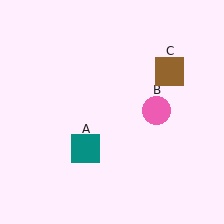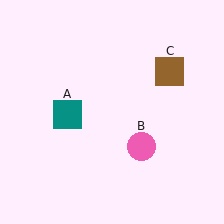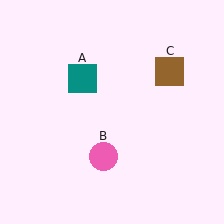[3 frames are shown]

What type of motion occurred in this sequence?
The teal square (object A), pink circle (object B) rotated clockwise around the center of the scene.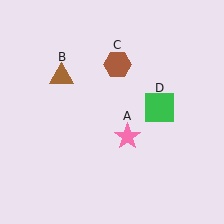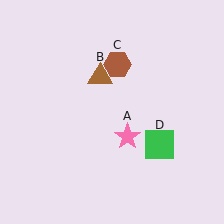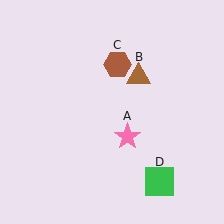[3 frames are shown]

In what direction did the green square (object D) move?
The green square (object D) moved down.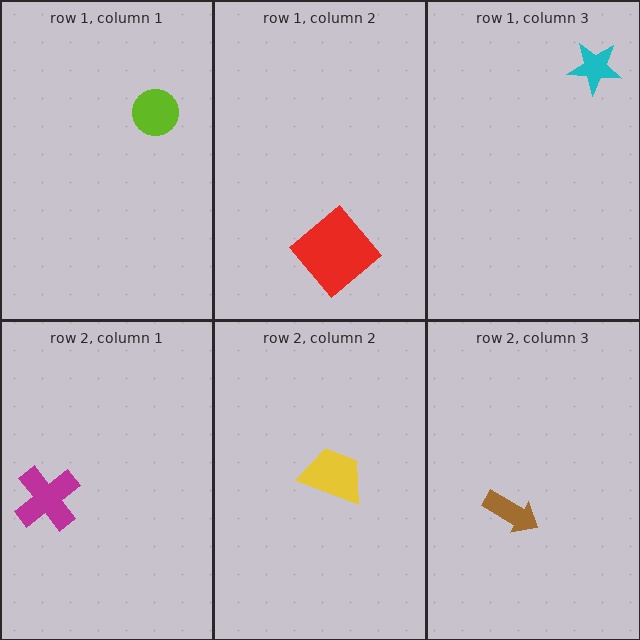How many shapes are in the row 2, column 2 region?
1.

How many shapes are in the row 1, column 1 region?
1.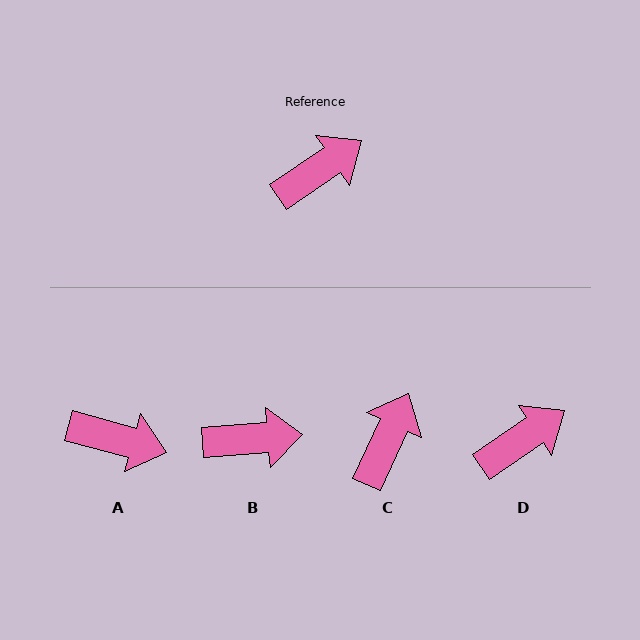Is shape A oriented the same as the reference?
No, it is off by about 50 degrees.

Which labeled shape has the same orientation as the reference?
D.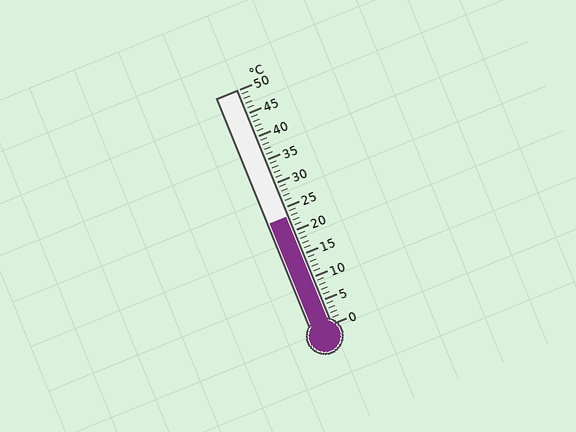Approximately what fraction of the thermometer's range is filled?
The thermometer is filled to approximately 45% of its range.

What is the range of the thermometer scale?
The thermometer scale ranges from 0°C to 50°C.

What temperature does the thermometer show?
The thermometer shows approximately 23°C.